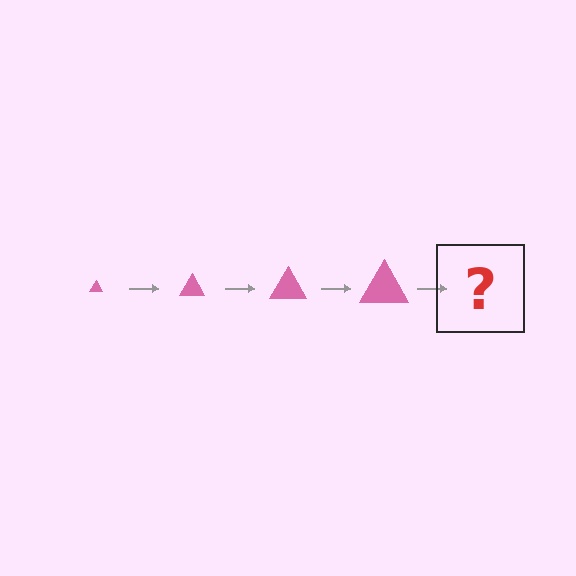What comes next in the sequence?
The next element should be a pink triangle, larger than the previous one.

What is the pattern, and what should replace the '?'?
The pattern is that the triangle gets progressively larger each step. The '?' should be a pink triangle, larger than the previous one.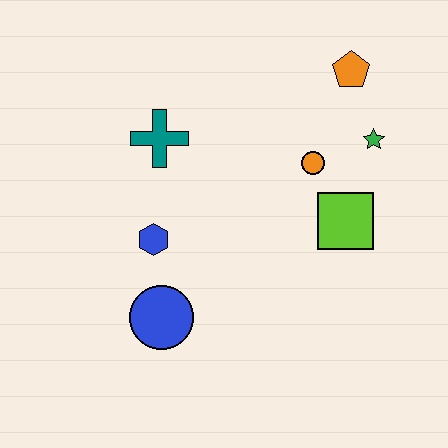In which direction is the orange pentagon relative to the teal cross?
The orange pentagon is to the right of the teal cross.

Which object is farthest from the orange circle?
The blue circle is farthest from the orange circle.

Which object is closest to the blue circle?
The blue hexagon is closest to the blue circle.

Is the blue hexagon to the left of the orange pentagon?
Yes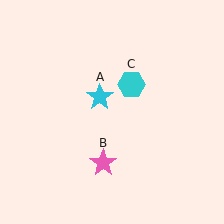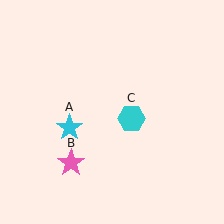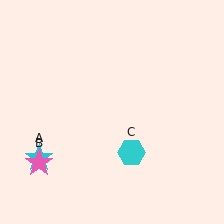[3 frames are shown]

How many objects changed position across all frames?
3 objects changed position: cyan star (object A), pink star (object B), cyan hexagon (object C).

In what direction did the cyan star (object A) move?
The cyan star (object A) moved down and to the left.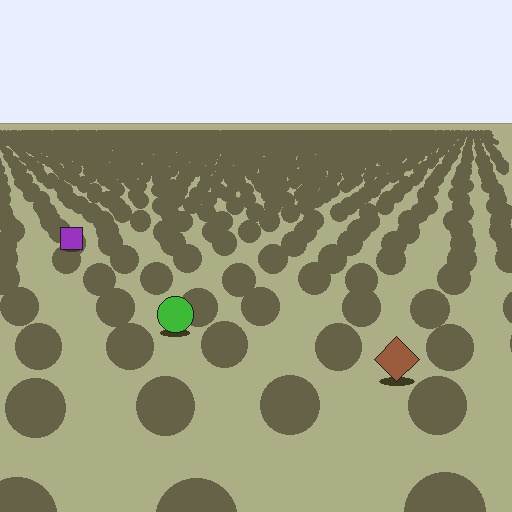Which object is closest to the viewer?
The brown diamond is closest. The texture marks near it are larger and more spread out.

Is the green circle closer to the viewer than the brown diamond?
No. The brown diamond is closer — you can tell from the texture gradient: the ground texture is coarser near it.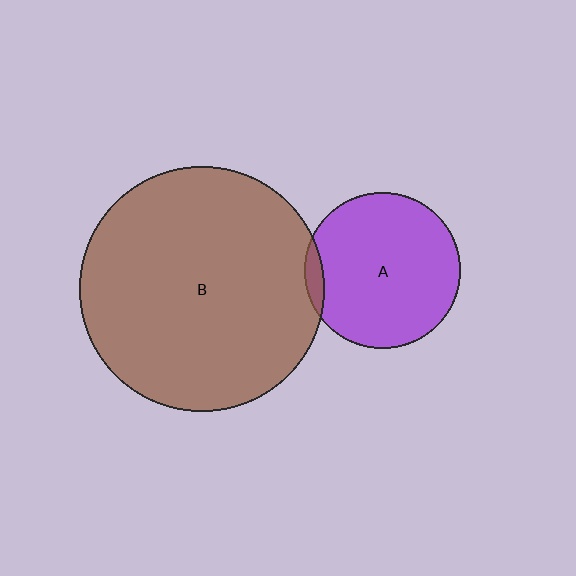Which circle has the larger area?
Circle B (brown).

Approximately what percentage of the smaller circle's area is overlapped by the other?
Approximately 5%.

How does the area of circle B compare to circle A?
Approximately 2.4 times.